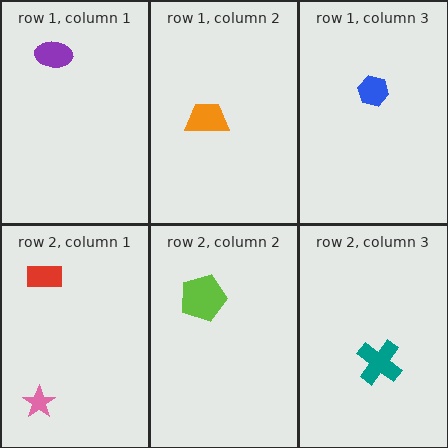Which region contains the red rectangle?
The row 2, column 1 region.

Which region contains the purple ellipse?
The row 1, column 1 region.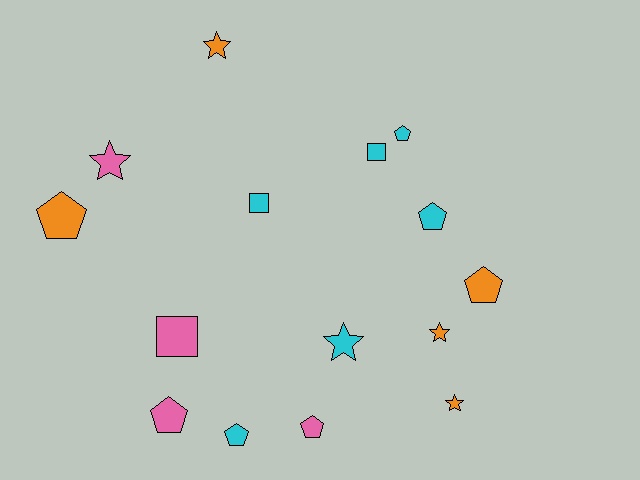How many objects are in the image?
There are 15 objects.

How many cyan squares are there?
There are 2 cyan squares.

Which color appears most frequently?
Cyan, with 6 objects.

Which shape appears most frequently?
Pentagon, with 7 objects.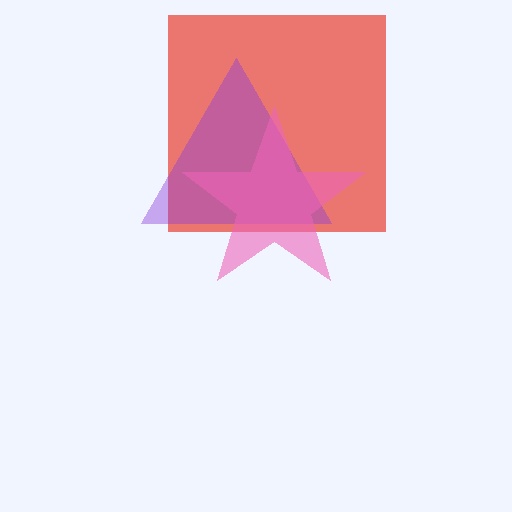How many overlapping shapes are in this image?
There are 3 overlapping shapes in the image.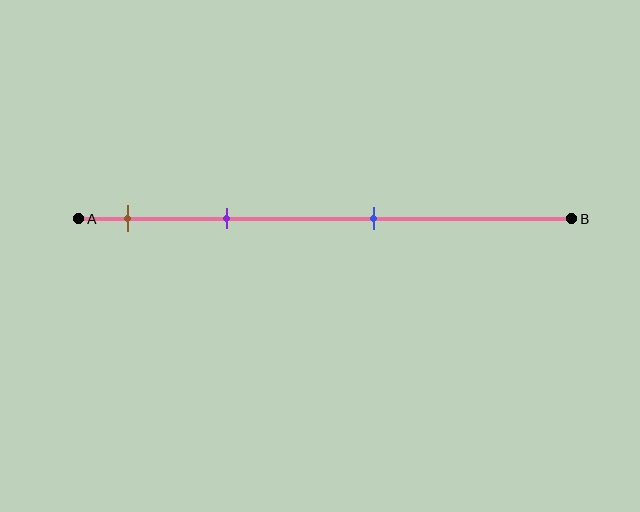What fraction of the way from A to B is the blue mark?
The blue mark is approximately 60% (0.6) of the way from A to B.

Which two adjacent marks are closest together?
The brown and purple marks are the closest adjacent pair.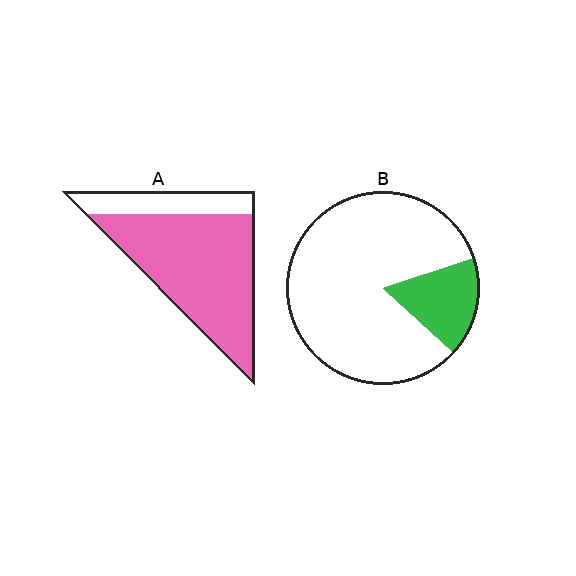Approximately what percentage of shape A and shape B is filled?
A is approximately 80% and B is approximately 15%.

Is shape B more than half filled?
No.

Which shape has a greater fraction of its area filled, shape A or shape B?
Shape A.